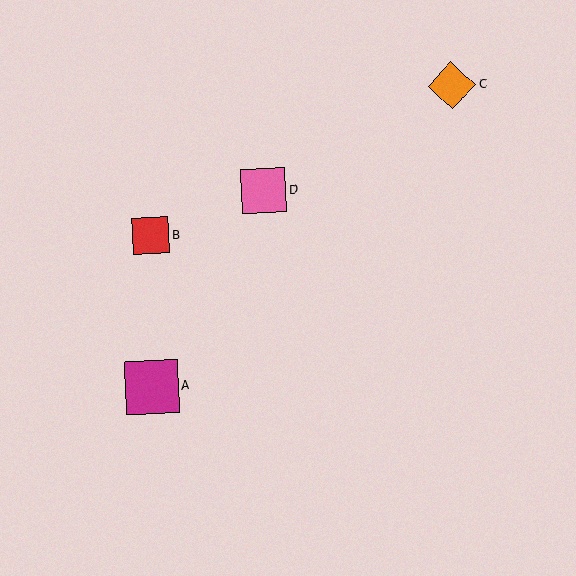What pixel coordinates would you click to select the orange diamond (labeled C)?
Click at (452, 85) to select the orange diamond C.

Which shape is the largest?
The magenta square (labeled A) is the largest.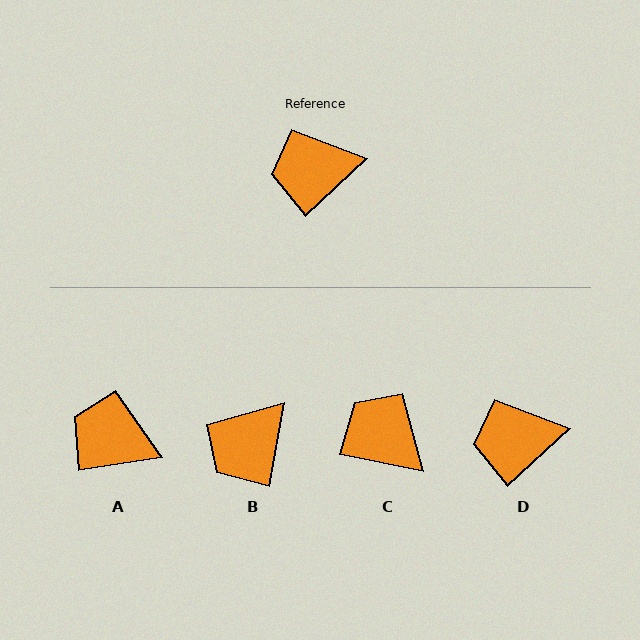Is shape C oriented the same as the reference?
No, it is off by about 54 degrees.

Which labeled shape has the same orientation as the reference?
D.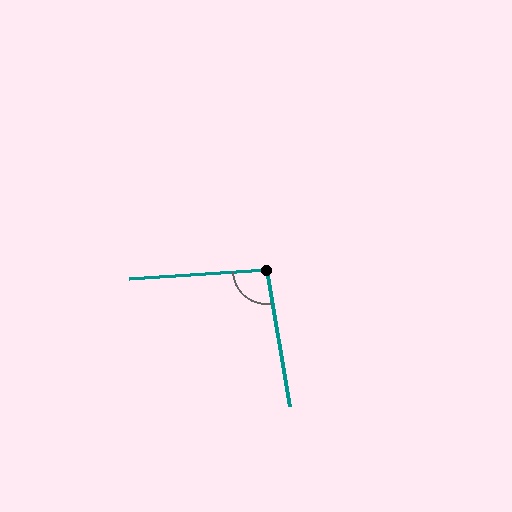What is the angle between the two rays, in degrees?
Approximately 96 degrees.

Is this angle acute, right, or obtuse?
It is obtuse.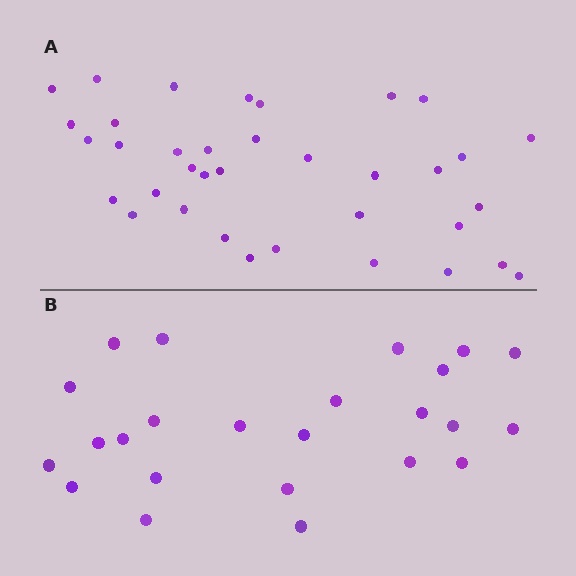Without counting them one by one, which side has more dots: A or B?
Region A (the top region) has more dots.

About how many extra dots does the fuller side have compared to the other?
Region A has roughly 12 or so more dots than region B.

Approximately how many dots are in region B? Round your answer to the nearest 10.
About 20 dots. (The exact count is 24, which rounds to 20.)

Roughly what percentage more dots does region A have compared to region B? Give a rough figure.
About 50% more.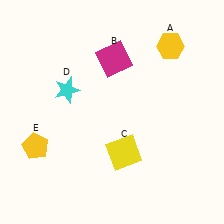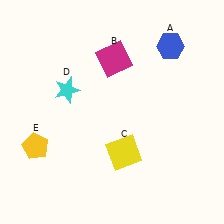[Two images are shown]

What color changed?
The hexagon (A) changed from yellow in Image 1 to blue in Image 2.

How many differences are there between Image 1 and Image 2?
There is 1 difference between the two images.